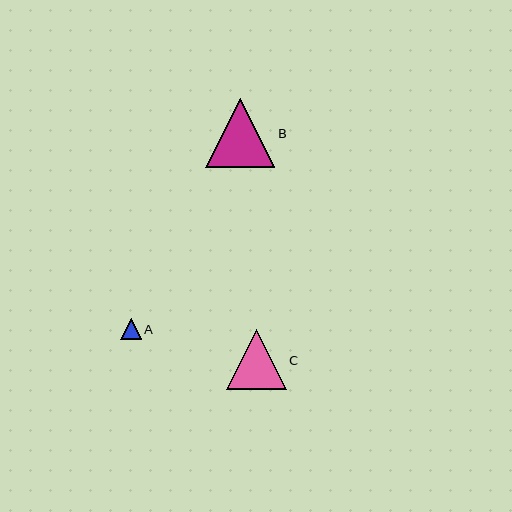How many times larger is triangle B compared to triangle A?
Triangle B is approximately 3.4 times the size of triangle A.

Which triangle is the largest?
Triangle B is the largest with a size of approximately 69 pixels.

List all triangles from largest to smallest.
From largest to smallest: B, C, A.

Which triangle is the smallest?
Triangle A is the smallest with a size of approximately 20 pixels.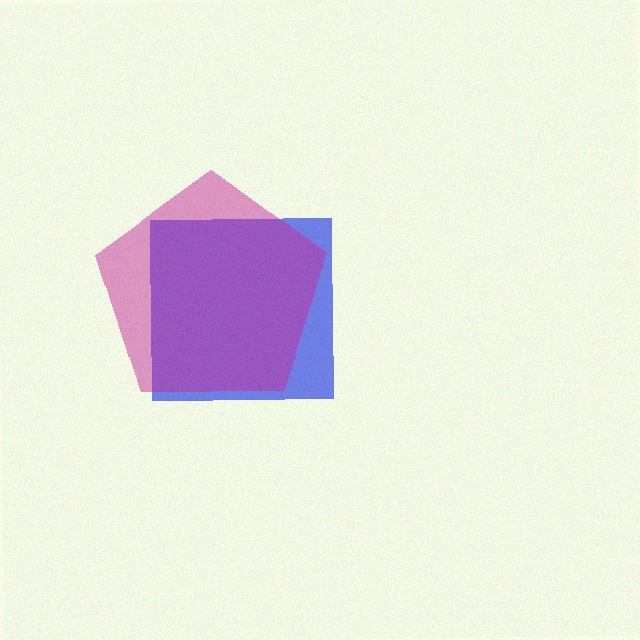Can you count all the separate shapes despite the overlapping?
Yes, there are 2 separate shapes.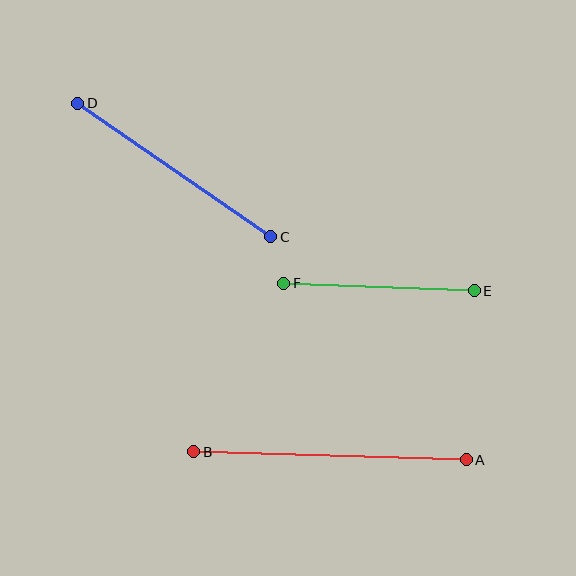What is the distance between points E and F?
The distance is approximately 191 pixels.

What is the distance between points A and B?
The distance is approximately 272 pixels.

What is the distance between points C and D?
The distance is approximately 235 pixels.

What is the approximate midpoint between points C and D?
The midpoint is at approximately (174, 170) pixels.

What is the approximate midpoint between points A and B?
The midpoint is at approximately (330, 456) pixels.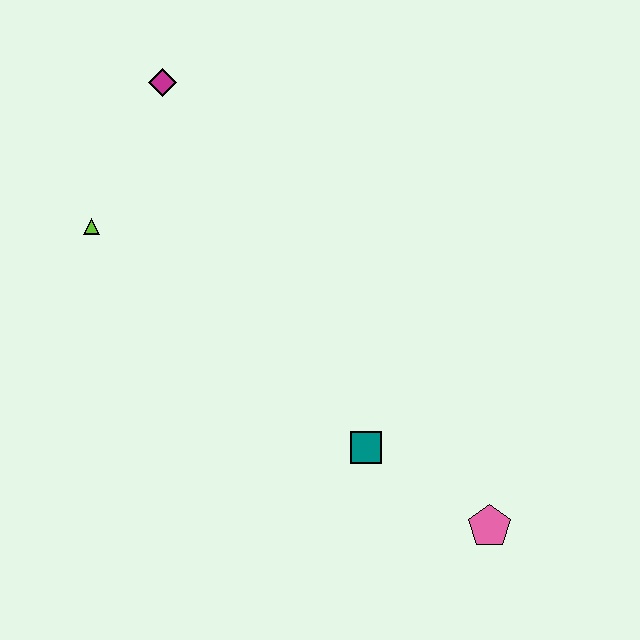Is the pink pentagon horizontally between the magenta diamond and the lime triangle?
No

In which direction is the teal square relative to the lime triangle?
The teal square is to the right of the lime triangle.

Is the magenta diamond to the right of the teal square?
No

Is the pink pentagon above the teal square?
No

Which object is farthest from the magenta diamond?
The pink pentagon is farthest from the magenta diamond.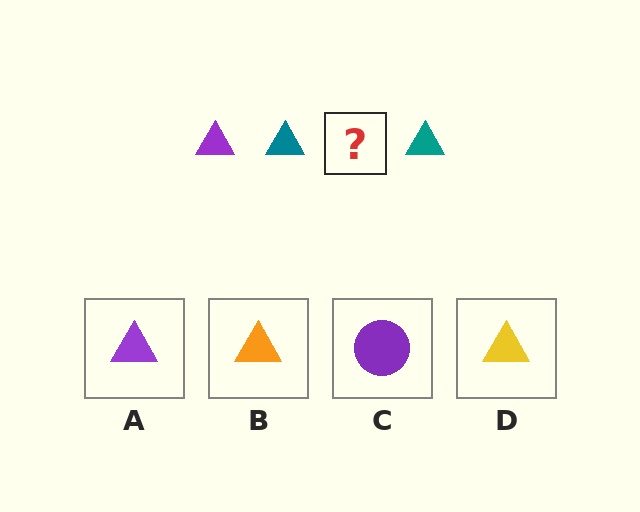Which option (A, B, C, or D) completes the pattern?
A.